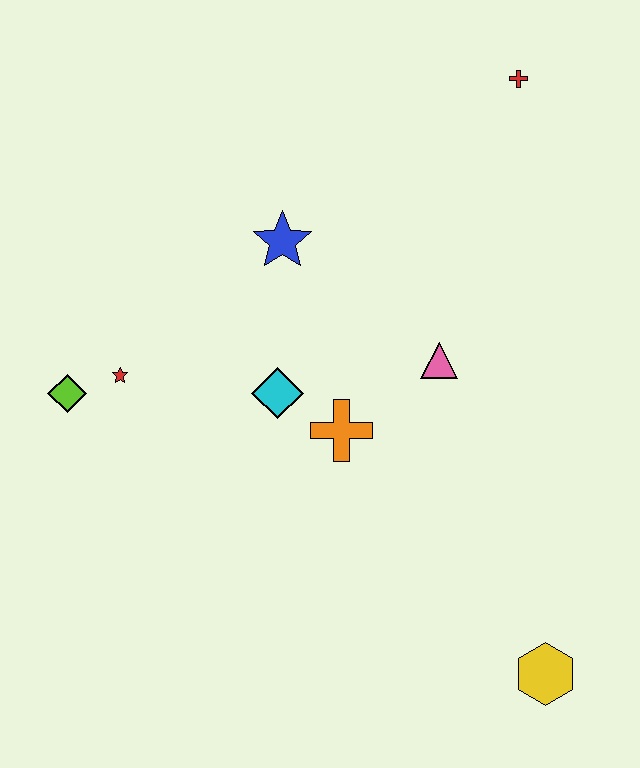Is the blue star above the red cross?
No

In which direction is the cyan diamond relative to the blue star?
The cyan diamond is below the blue star.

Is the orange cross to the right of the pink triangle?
No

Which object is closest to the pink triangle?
The orange cross is closest to the pink triangle.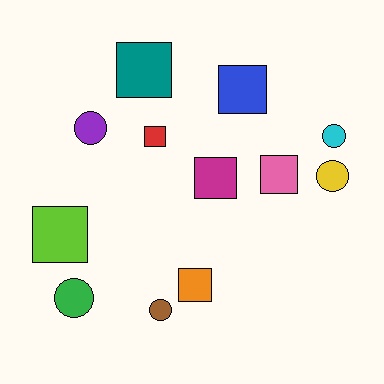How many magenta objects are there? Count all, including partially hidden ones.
There is 1 magenta object.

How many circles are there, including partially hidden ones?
There are 5 circles.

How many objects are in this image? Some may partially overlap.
There are 12 objects.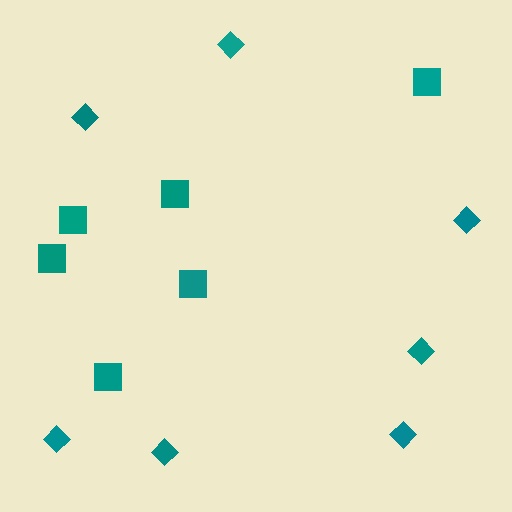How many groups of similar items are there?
There are 2 groups: one group of diamonds (7) and one group of squares (6).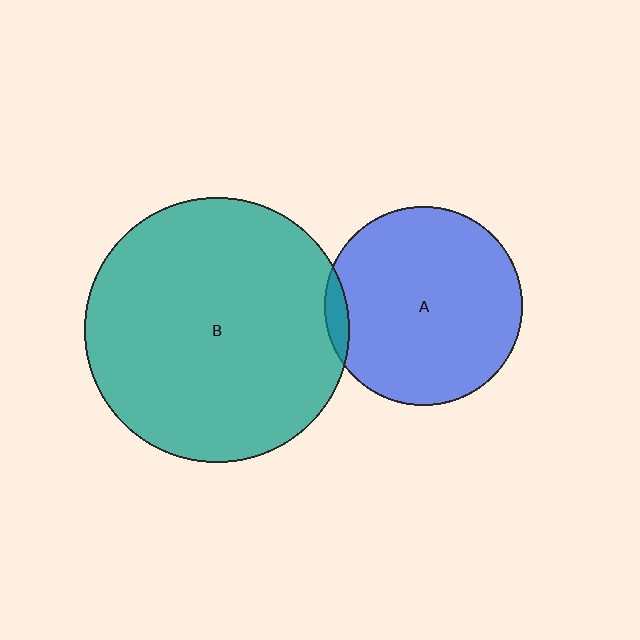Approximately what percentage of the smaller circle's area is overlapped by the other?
Approximately 5%.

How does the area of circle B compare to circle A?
Approximately 1.8 times.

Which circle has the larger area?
Circle B (teal).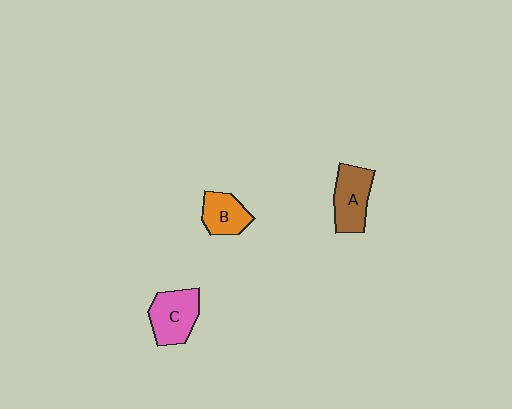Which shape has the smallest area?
Shape B (orange).